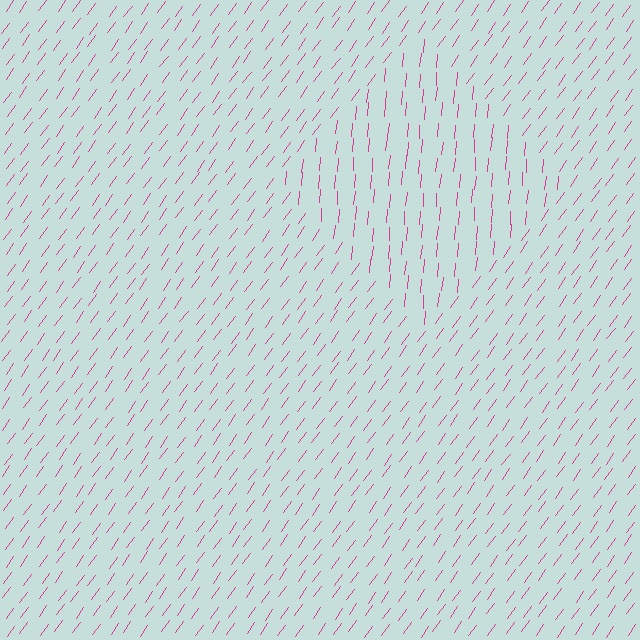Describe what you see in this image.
The image is filled with small magenta line segments. A diamond region in the image has lines oriented differently from the surrounding lines, creating a visible texture boundary.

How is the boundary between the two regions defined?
The boundary is defined purely by a change in line orientation (approximately 31 degrees difference). All lines are the same color and thickness.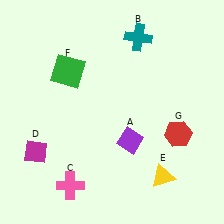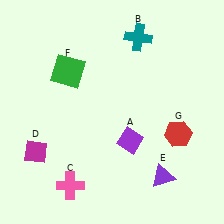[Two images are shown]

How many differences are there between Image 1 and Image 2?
There is 1 difference between the two images.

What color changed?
The triangle (E) changed from yellow in Image 1 to purple in Image 2.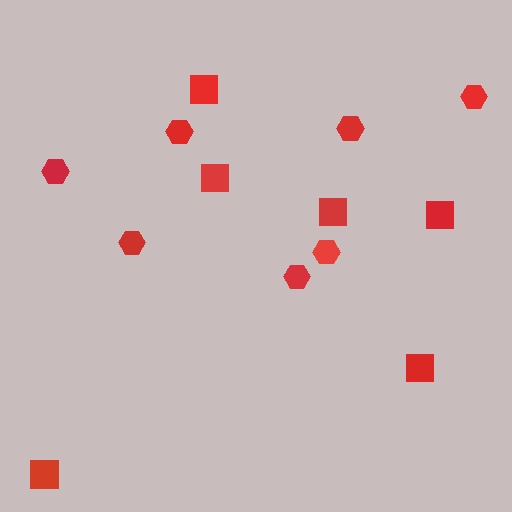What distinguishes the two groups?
There are 2 groups: one group of squares (6) and one group of hexagons (7).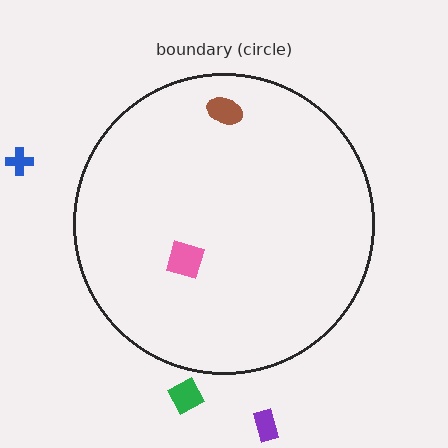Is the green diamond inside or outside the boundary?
Outside.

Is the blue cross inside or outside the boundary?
Outside.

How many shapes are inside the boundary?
2 inside, 3 outside.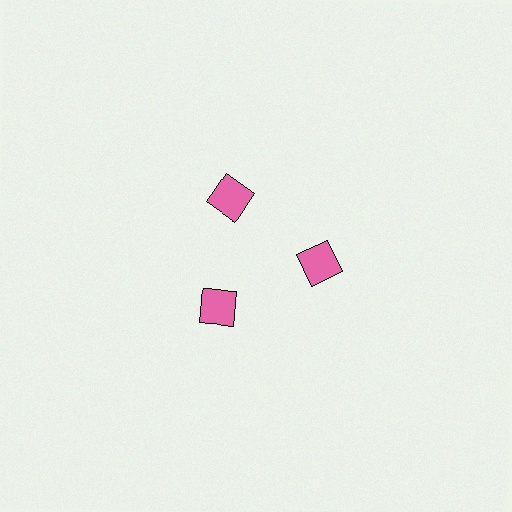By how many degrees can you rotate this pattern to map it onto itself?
The pattern maps onto itself every 120 degrees of rotation.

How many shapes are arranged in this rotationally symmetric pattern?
There are 3 shapes, arranged in 3 groups of 1.